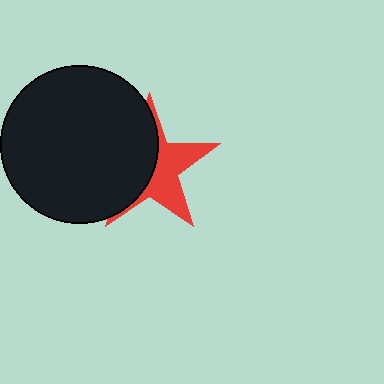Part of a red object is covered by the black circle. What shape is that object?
It is a star.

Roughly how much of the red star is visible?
About half of it is visible (roughly 47%).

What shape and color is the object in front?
The object in front is a black circle.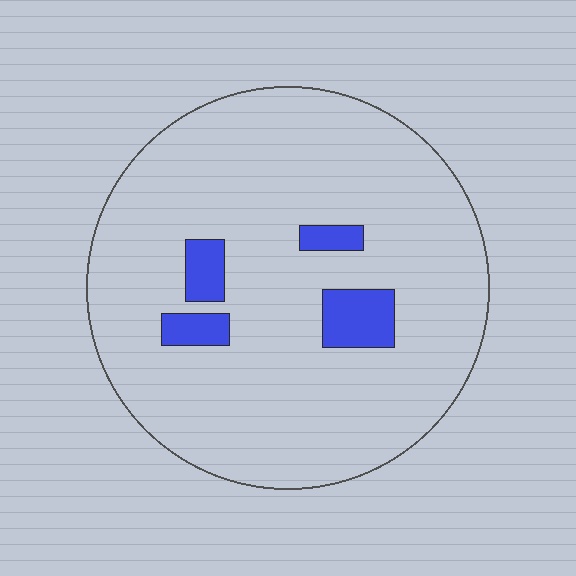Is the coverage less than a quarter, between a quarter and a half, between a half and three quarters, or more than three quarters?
Less than a quarter.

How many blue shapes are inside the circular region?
4.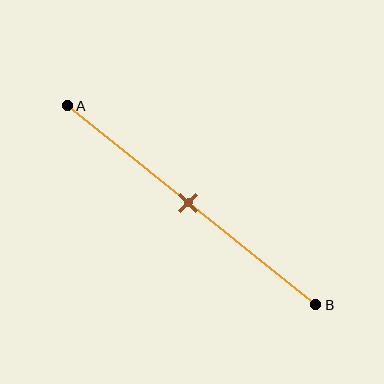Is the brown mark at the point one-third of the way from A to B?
No, the mark is at about 50% from A, not at the 33% one-third point.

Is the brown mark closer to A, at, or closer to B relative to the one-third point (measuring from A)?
The brown mark is closer to point B than the one-third point of segment AB.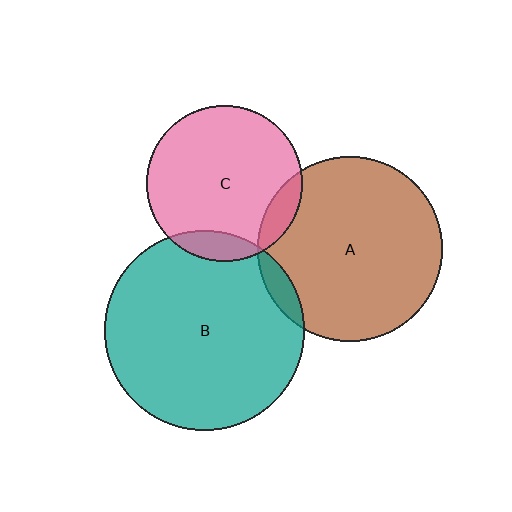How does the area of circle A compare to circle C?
Approximately 1.4 times.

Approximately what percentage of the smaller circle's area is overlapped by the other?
Approximately 10%.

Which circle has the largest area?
Circle B (teal).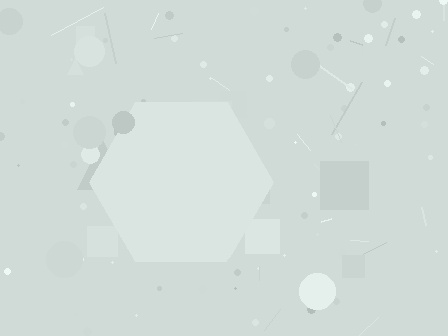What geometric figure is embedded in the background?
A hexagon is embedded in the background.